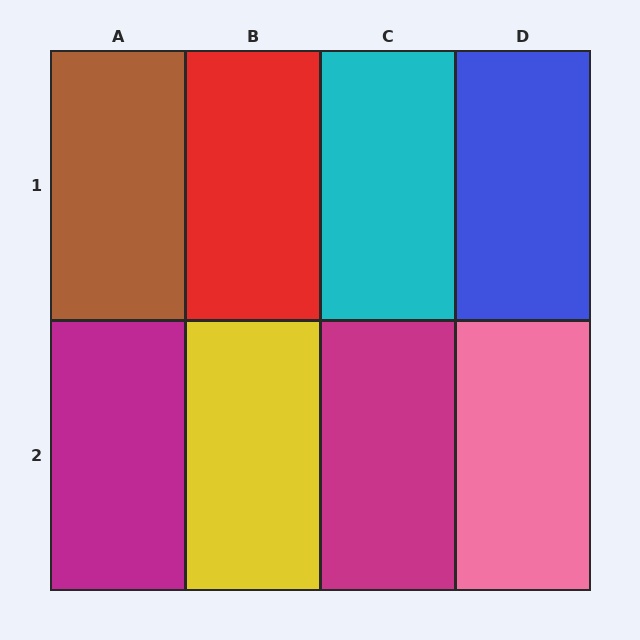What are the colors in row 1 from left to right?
Brown, red, cyan, blue.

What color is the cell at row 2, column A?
Magenta.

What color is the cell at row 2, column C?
Magenta.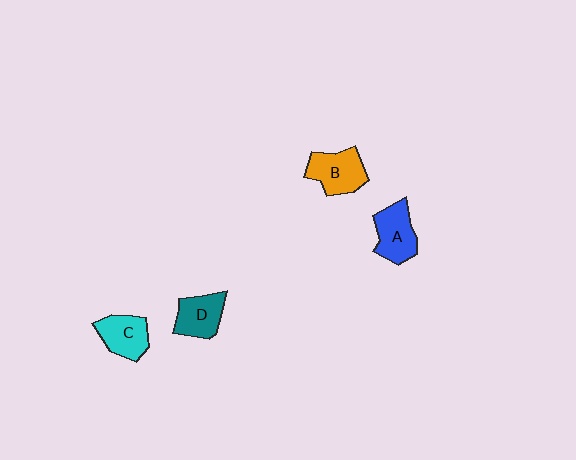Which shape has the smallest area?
Shape D (teal).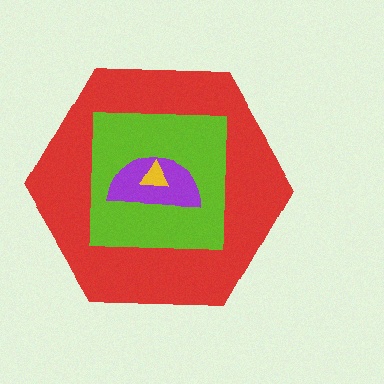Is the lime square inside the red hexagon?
Yes.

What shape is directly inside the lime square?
The purple semicircle.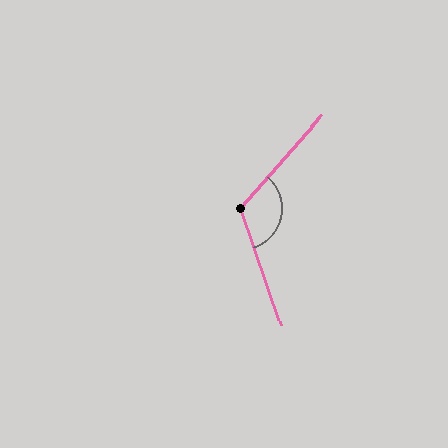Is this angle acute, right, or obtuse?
It is obtuse.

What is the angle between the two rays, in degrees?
Approximately 119 degrees.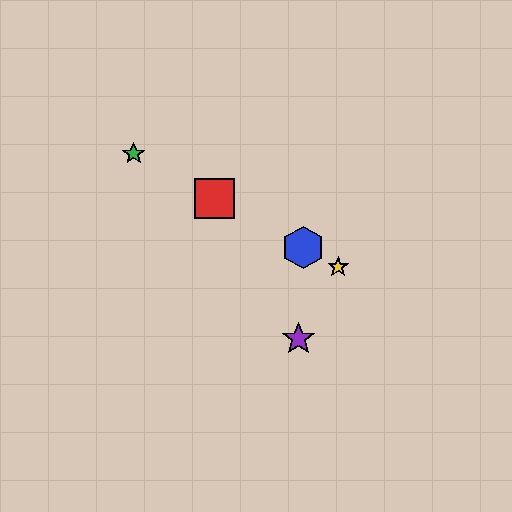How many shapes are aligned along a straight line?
4 shapes (the red square, the blue hexagon, the green star, the yellow star) are aligned along a straight line.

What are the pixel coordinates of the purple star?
The purple star is at (298, 339).